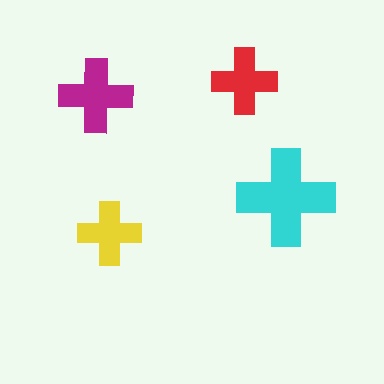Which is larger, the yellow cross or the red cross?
The red one.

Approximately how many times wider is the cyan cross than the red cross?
About 1.5 times wider.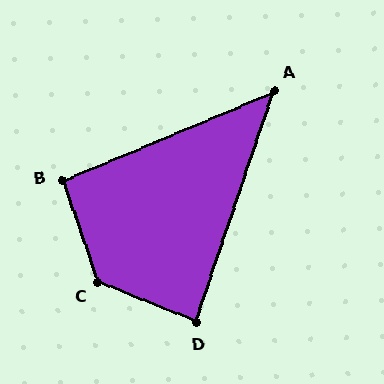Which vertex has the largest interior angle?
C, at approximately 132 degrees.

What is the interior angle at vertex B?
Approximately 94 degrees (approximately right).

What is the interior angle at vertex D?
Approximately 86 degrees (approximately right).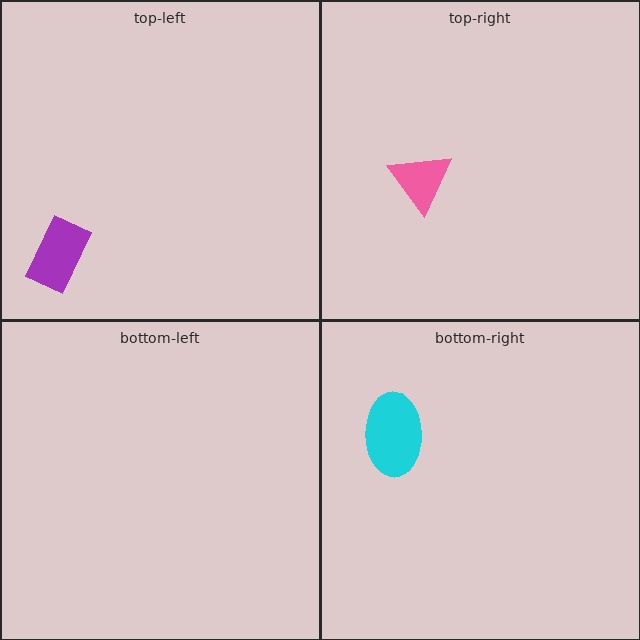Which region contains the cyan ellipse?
The bottom-right region.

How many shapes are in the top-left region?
1.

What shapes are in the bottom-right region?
The cyan ellipse.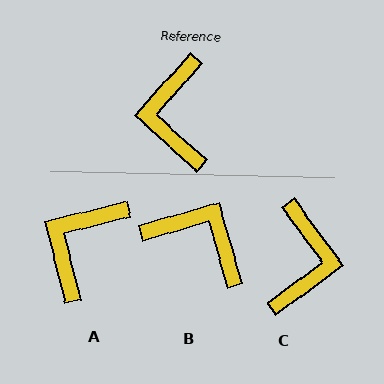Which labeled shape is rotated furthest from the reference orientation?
C, about 168 degrees away.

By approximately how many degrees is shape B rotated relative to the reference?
Approximately 122 degrees clockwise.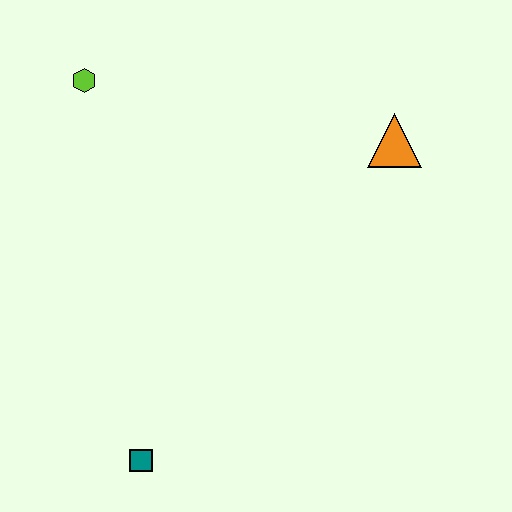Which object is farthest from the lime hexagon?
The teal square is farthest from the lime hexagon.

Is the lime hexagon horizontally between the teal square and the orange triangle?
No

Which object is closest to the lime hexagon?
The orange triangle is closest to the lime hexagon.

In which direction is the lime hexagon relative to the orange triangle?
The lime hexagon is to the left of the orange triangle.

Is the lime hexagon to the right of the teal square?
No